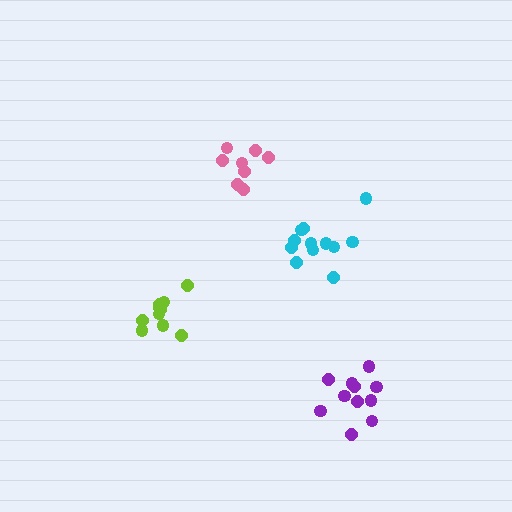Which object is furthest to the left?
The lime cluster is leftmost.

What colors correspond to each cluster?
The clusters are colored: pink, cyan, lime, purple.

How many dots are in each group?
Group 1: 8 dots, Group 2: 12 dots, Group 3: 10 dots, Group 4: 11 dots (41 total).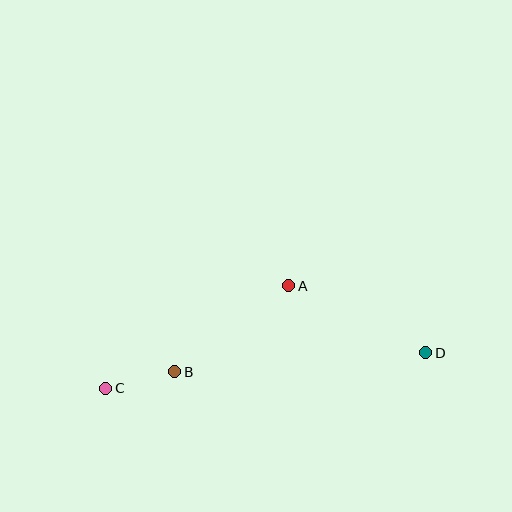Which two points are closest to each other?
Points B and C are closest to each other.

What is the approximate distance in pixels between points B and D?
The distance between B and D is approximately 251 pixels.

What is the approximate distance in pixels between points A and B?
The distance between A and B is approximately 143 pixels.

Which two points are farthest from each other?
Points C and D are farthest from each other.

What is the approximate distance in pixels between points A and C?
The distance between A and C is approximately 210 pixels.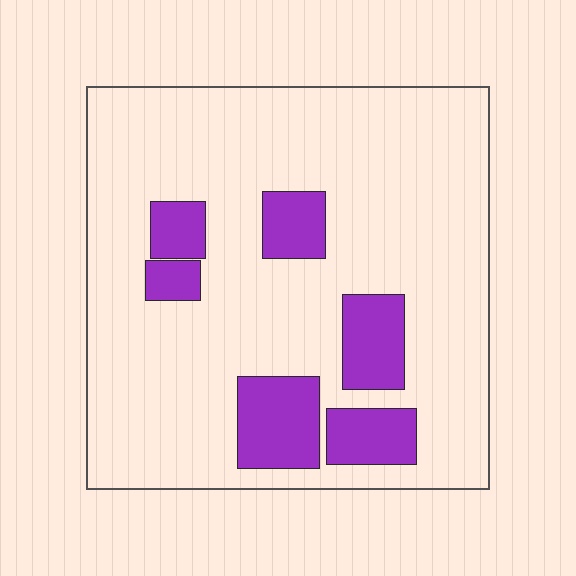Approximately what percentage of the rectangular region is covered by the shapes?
Approximately 20%.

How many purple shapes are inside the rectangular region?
6.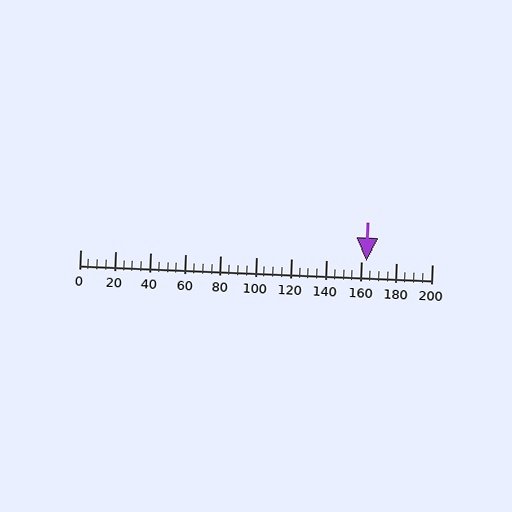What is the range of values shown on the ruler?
The ruler shows values from 0 to 200.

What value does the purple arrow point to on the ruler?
The purple arrow points to approximately 163.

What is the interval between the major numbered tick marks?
The major tick marks are spaced 20 units apart.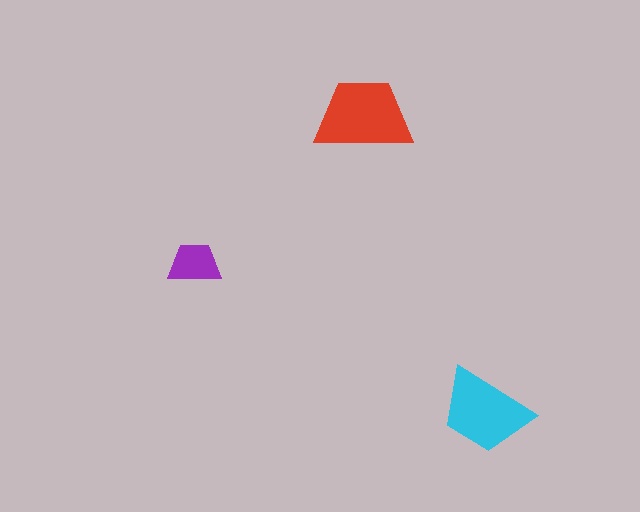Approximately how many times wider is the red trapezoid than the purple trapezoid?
About 2 times wider.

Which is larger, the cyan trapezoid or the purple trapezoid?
The cyan one.